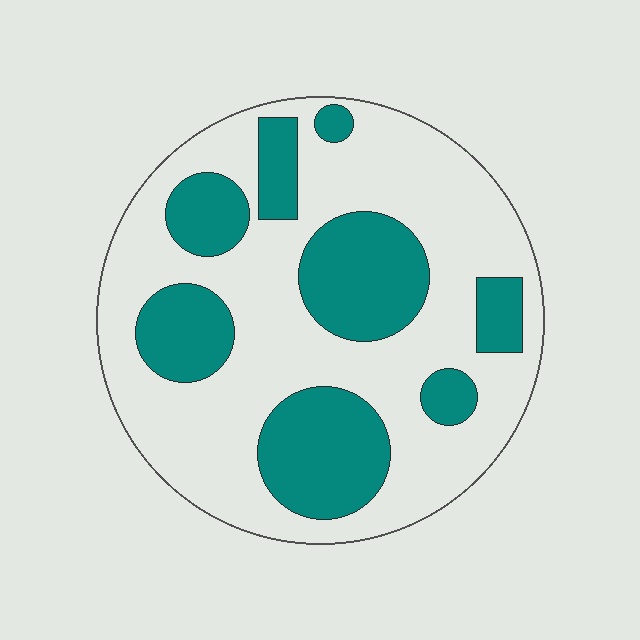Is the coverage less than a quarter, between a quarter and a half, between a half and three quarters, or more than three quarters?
Between a quarter and a half.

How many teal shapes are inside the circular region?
8.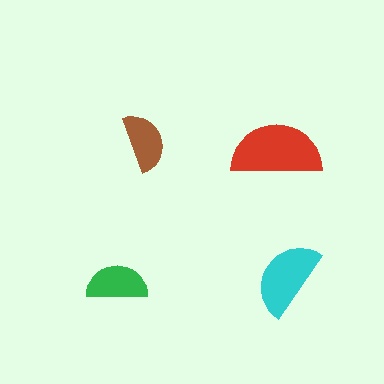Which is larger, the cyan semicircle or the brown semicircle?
The cyan one.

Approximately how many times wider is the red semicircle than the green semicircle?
About 1.5 times wider.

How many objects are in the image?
There are 4 objects in the image.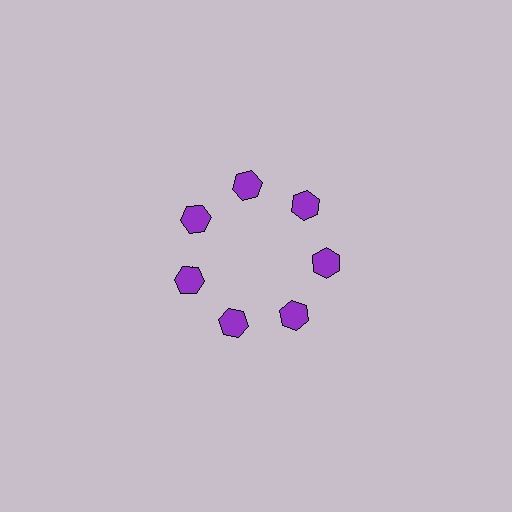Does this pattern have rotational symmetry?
Yes, this pattern has 7-fold rotational symmetry. It looks the same after rotating 51 degrees around the center.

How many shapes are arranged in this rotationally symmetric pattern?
There are 14 shapes, arranged in 7 groups of 2.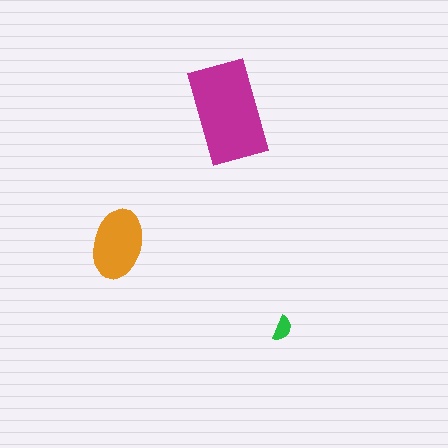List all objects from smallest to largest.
The green semicircle, the orange ellipse, the magenta rectangle.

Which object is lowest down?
The green semicircle is bottommost.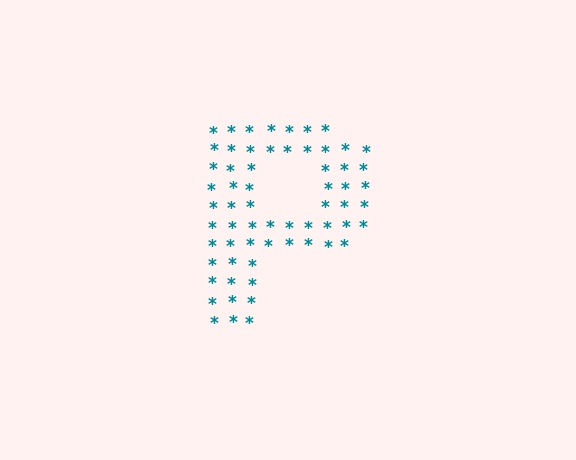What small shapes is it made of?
It is made of small asterisks.